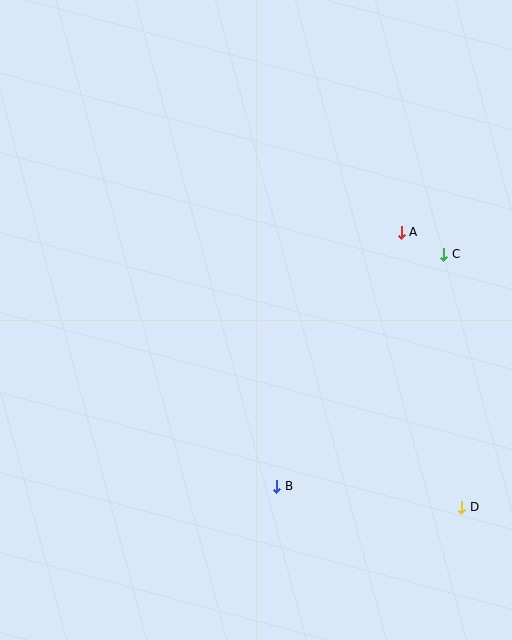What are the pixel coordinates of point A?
Point A is at (401, 232).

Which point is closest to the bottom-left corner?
Point B is closest to the bottom-left corner.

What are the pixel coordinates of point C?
Point C is at (444, 254).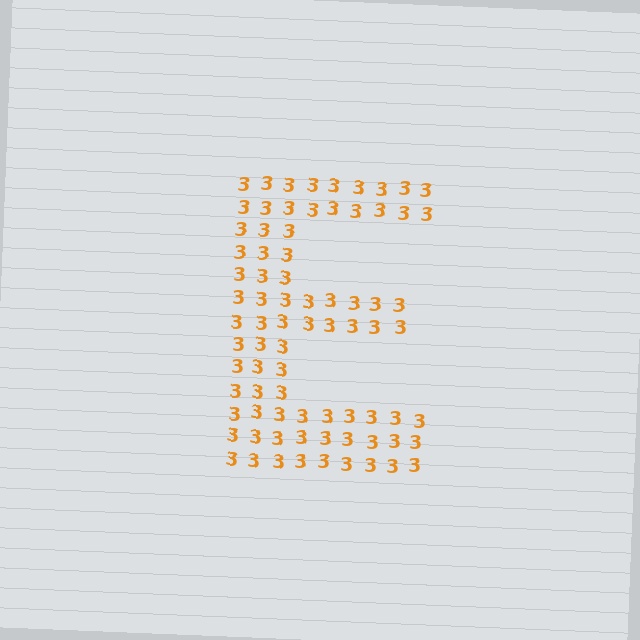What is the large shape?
The large shape is the letter E.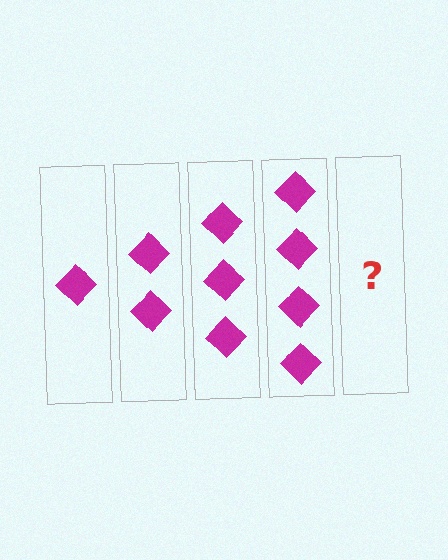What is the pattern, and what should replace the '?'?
The pattern is that each step adds one more diamond. The '?' should be 5 diamonds.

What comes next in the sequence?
The next element should be 5 diamonds.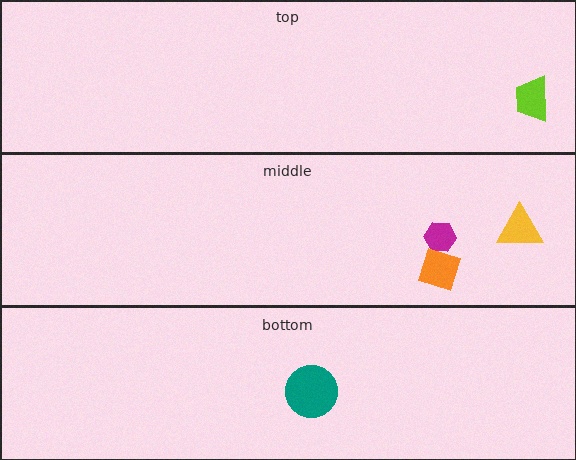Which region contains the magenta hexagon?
The middle region.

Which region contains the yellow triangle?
The middle region.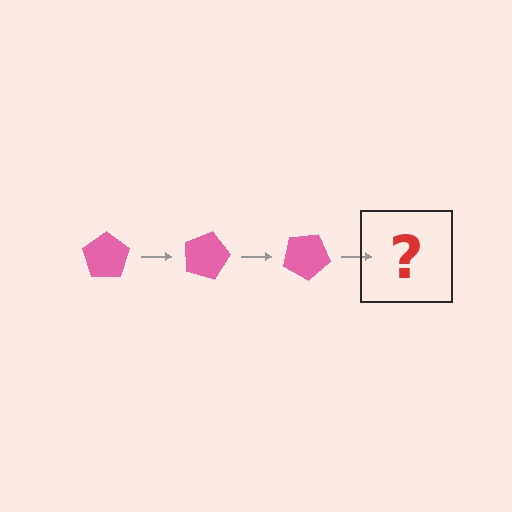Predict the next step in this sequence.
The next step is a pink pentagon rotated 45 degrees.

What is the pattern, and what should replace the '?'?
The pattern is that the pentagon rotates 15 degrees each step. The '?' should be a pink pentagon rotated 45 degrees.